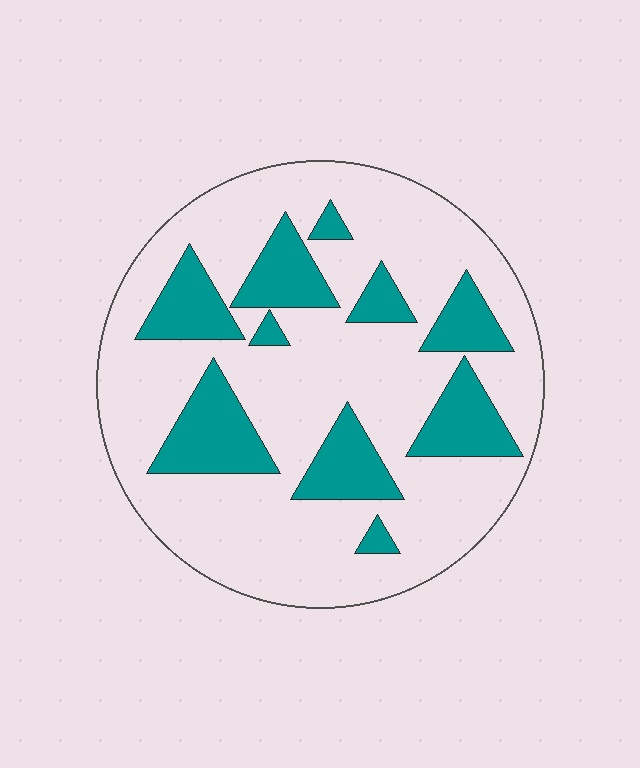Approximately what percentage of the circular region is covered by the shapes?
Approximately 25%.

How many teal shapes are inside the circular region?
10.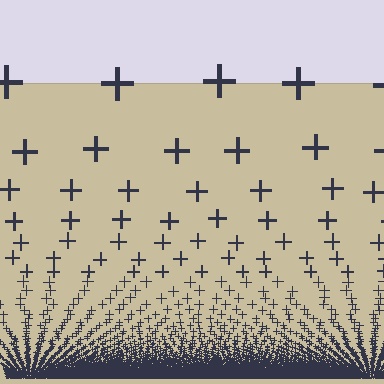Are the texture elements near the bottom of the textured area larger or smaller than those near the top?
Smaller. The gradient is inverted — elements near the bottom are smaller and denser.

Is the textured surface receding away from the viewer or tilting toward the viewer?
The surface appears to tilt toward the viewer. Texture elements get larger and sparser toward the top.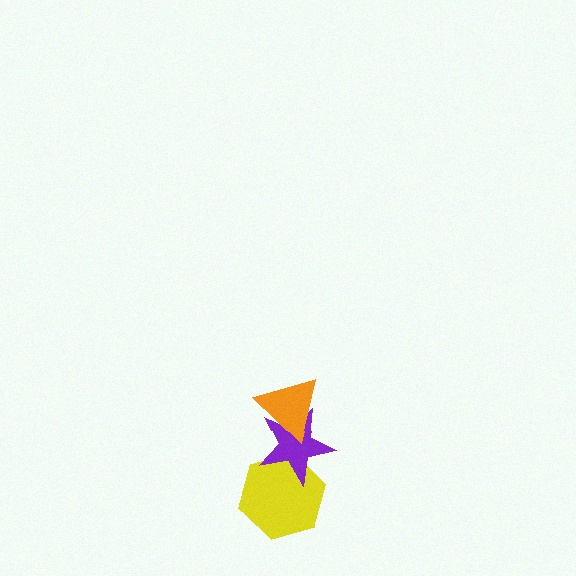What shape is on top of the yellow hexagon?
The purple star is on top of the yellow hexagon.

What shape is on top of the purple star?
The orange triangle is on top of the purple star.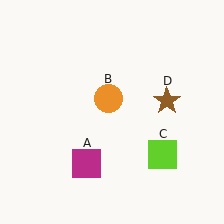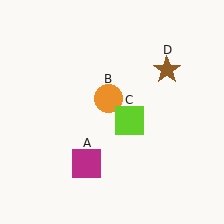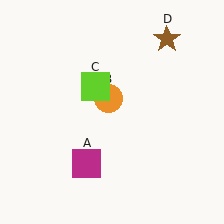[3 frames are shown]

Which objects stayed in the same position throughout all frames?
Magenta square (object A) and orange circle (object B) remained stationary.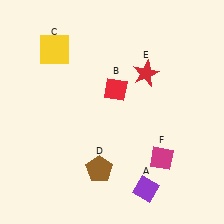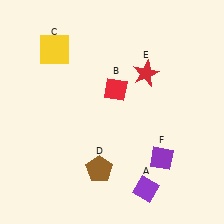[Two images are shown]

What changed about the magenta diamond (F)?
In Image 1, F is magenta. In Image 2, it changed to purple.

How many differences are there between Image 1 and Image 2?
There is 1 difference between the two images.